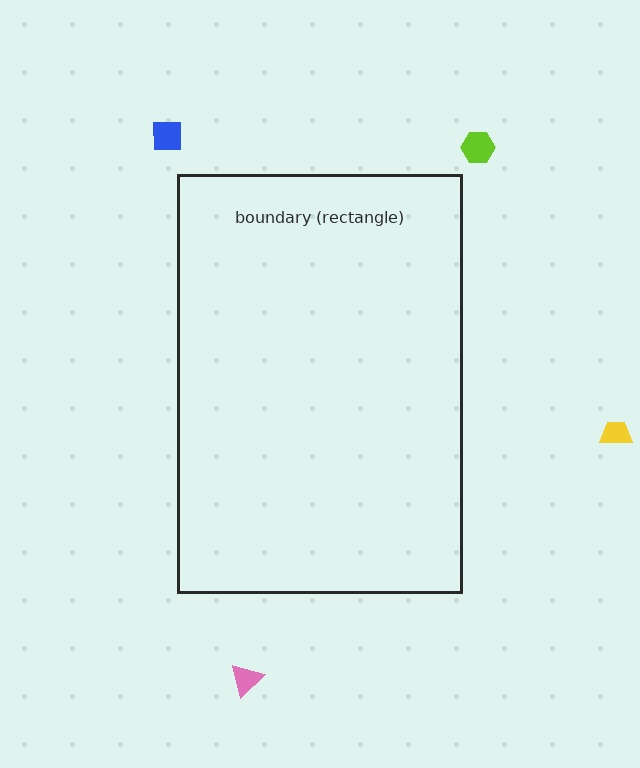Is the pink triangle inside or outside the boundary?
Outside.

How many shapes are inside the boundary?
0 inside, 4 outside.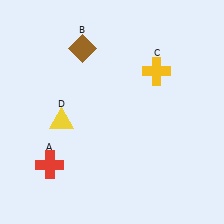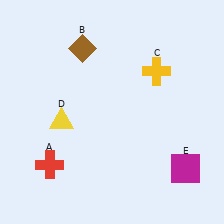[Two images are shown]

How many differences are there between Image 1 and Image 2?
There is 1 difference between the two images.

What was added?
A magenta square (E) was added in Image 2.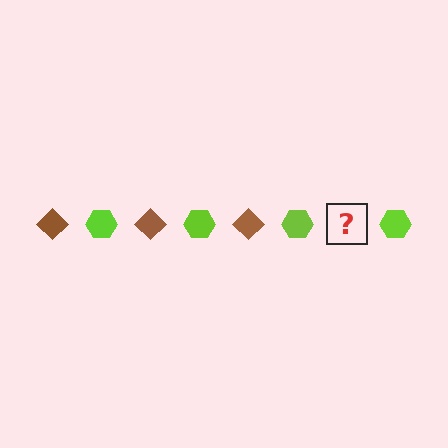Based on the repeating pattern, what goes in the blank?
The blank should be a brown diamond.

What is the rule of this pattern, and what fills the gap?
The rule is that the pattern alternates between brown diamond and lime hexagon. The gap should be filled with a brown diamond.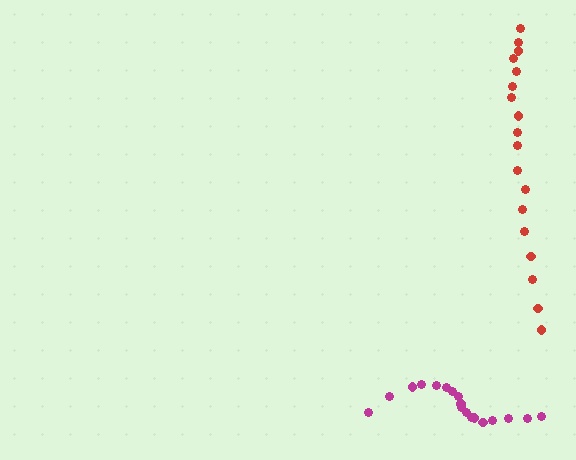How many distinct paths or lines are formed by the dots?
There are 2 distinct paths.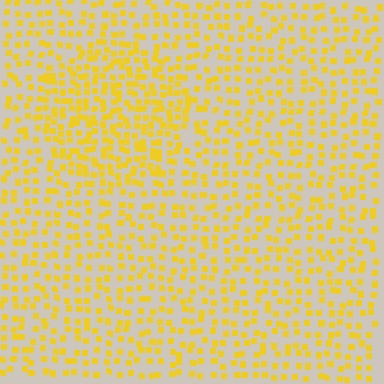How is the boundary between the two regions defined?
The boundary is defined by a change in element density (approximately 1.7x ratio). All elements are the same color, size, and shape.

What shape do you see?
I see a circle.